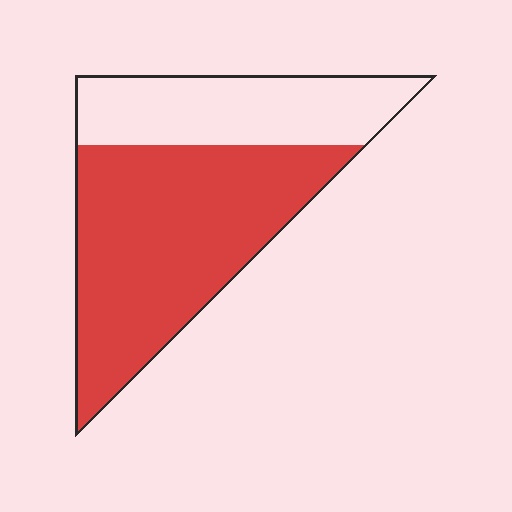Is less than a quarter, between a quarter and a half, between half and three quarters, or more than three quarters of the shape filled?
Between half and three quarters.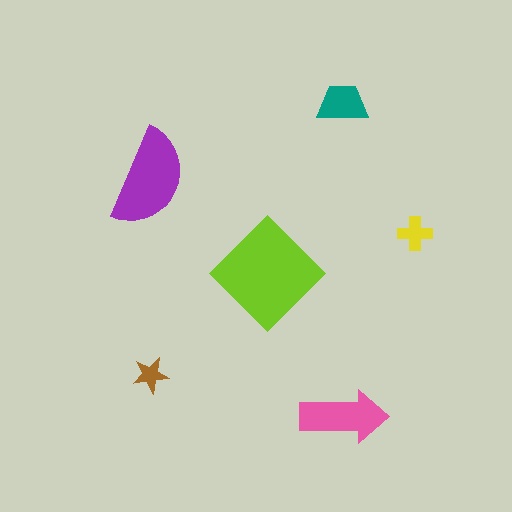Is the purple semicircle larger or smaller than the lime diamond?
Smaller.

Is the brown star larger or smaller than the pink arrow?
Smaller.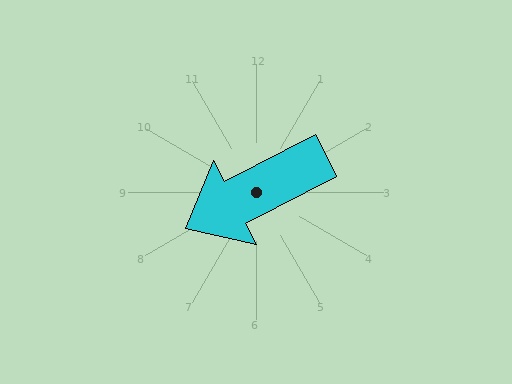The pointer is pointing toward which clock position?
Roughly 8 o'clock.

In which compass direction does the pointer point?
Southwest.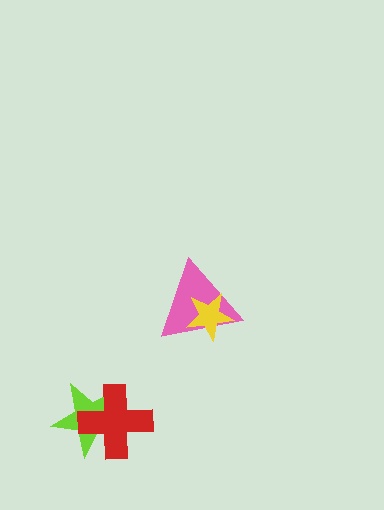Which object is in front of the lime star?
The red cross is in front of the lime star.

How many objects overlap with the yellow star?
1 object overlaps with the yellow star.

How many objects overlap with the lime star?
1 object overlaps with the lime star.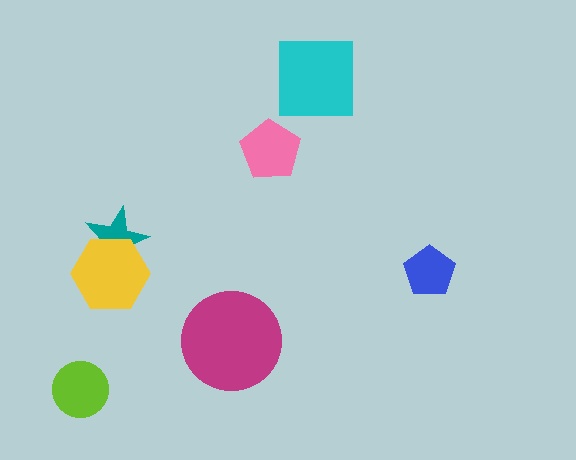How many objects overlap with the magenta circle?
0 objects overlap with the magenta circle.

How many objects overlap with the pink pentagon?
0 objects overlap with the pink pentagon.